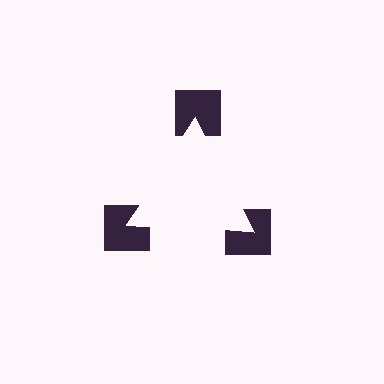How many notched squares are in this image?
There are 3 — one at each vertex of the illusory triangle.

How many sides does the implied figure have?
3 sides.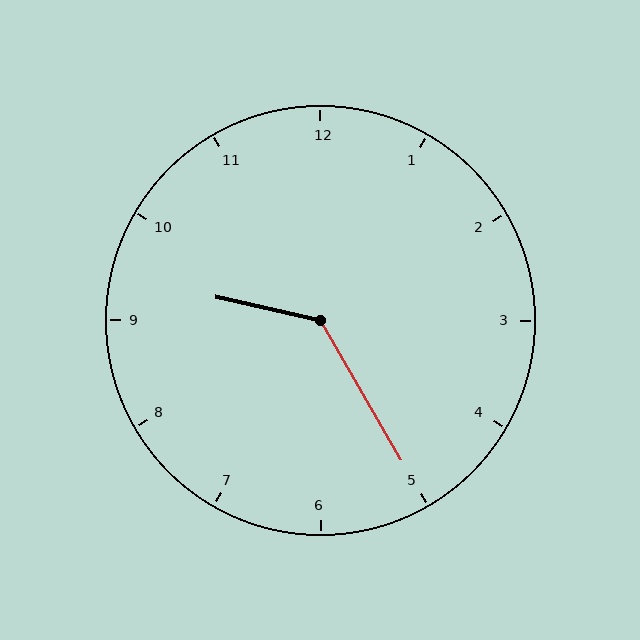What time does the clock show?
9:25.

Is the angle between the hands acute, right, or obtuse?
It is obtuse.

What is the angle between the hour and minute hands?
Approximately 132 degrees.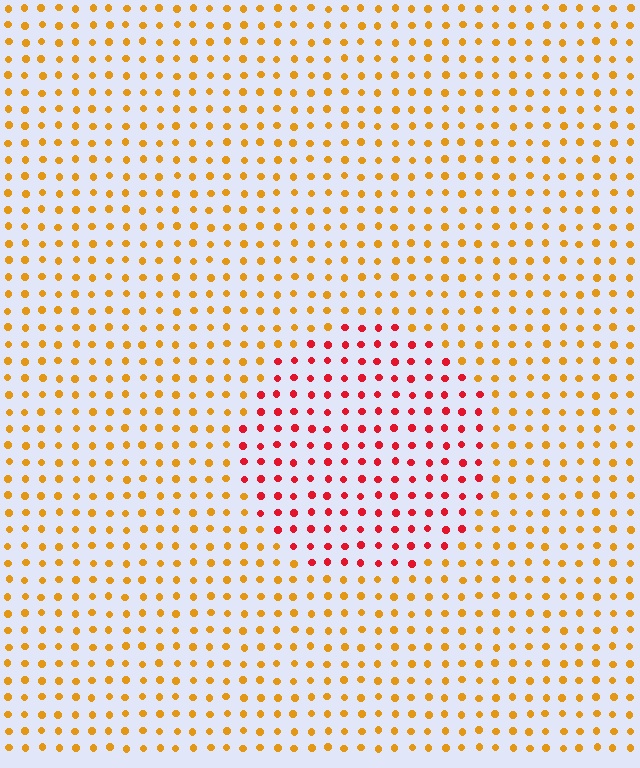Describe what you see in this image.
The image is filled with small orange elements in a uniform arrangement. A circle-shaped region is visible where the elements are tinted to a slightly different hue, forming a subtle color boundary.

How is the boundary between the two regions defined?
The boundary is defined purely by a slight shift in hue (about 45 degrees). Spacing, size, and orientation are identical on both sides.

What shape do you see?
I see a circle.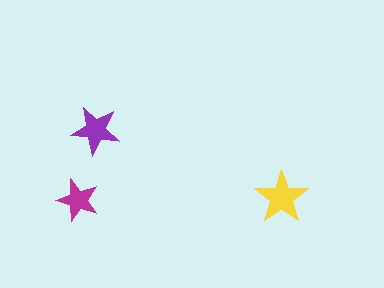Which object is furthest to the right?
The yellow star is rightmost.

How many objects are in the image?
There are 3 objects in the image.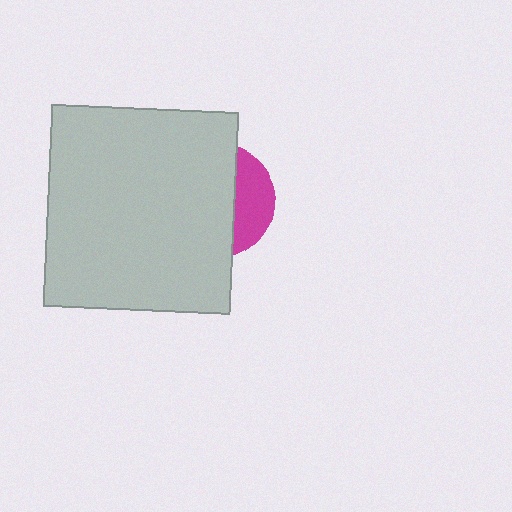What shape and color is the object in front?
The object in front is a light gray rectangle.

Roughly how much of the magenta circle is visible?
A small part of it is visible (roughly 31%).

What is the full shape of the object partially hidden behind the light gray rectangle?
The partially hidden object is a magenta circle.